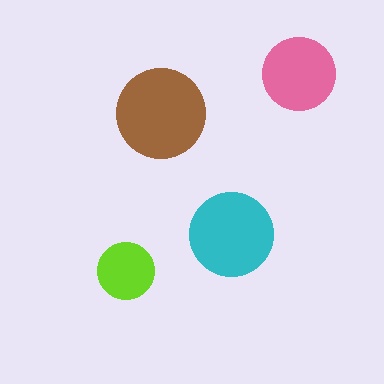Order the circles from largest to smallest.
the brown one, the cyan one, the pink one, the lime one.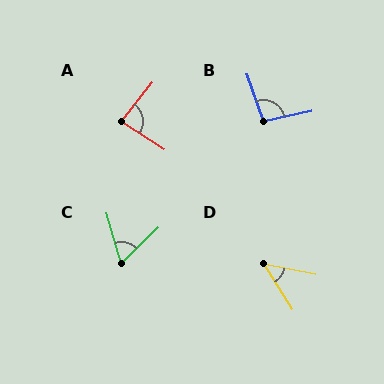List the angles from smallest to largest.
D (46°), C (61°), A (85°), B (97°).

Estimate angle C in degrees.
Approximately 61 degrees.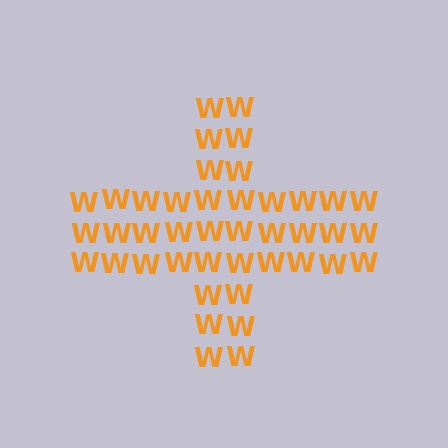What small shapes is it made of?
It is made of small letter W's.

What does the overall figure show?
The overall figure shows a cross.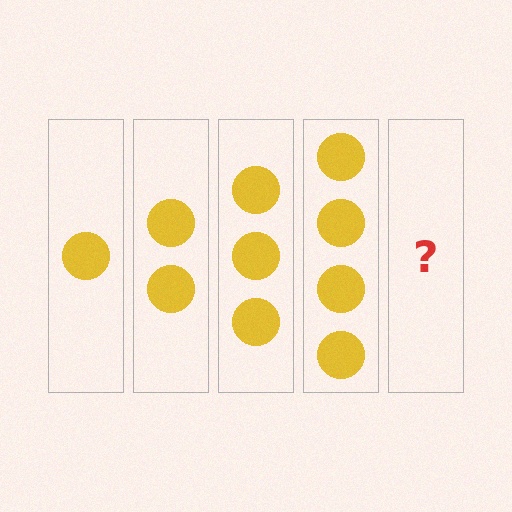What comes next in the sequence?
The next element should be 5 circles.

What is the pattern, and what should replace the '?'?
The pattern is that each step adds one more circle. The '?' should be 5 circles.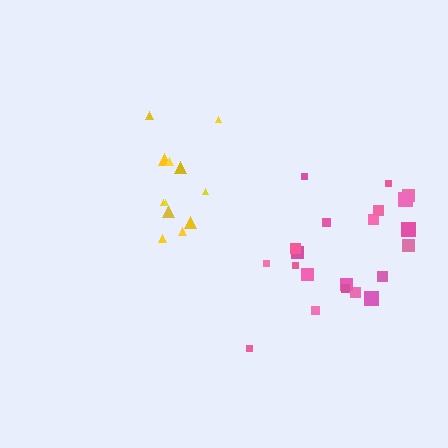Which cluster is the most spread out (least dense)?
Pink.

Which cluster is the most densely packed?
Yellow.